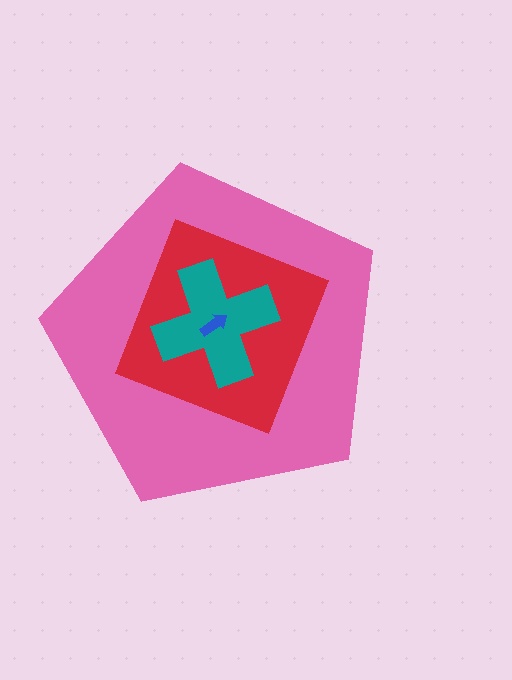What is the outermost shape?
The pink pentagon.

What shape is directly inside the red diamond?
The teal cross.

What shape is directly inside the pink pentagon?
The red diamond.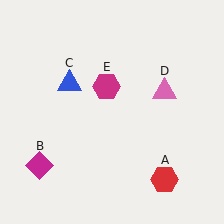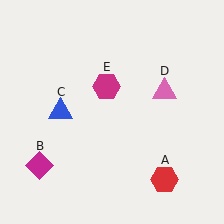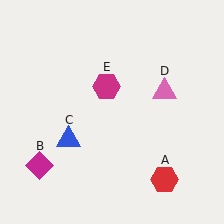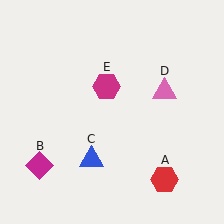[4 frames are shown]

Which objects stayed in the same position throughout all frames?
Red hexagon (object A) and magenta diamond (object B) and pink triangle (object D) and magenta hexagon (object E) remained stationary.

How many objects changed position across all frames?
1 object changed position: blue triangle (object C).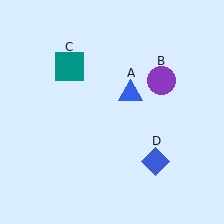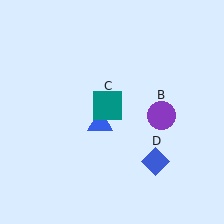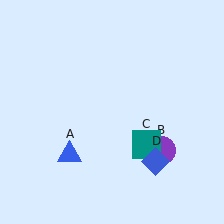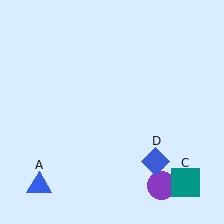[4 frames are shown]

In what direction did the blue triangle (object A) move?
The blue triangle (object A) moved down and to the left.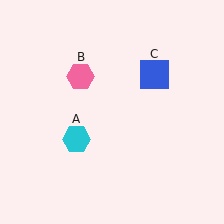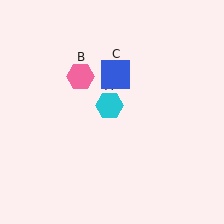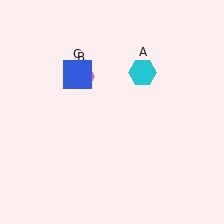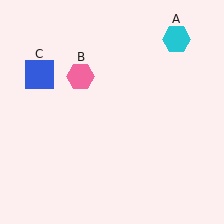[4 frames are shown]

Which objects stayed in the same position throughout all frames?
Pink hexagon (object B) remained stationary.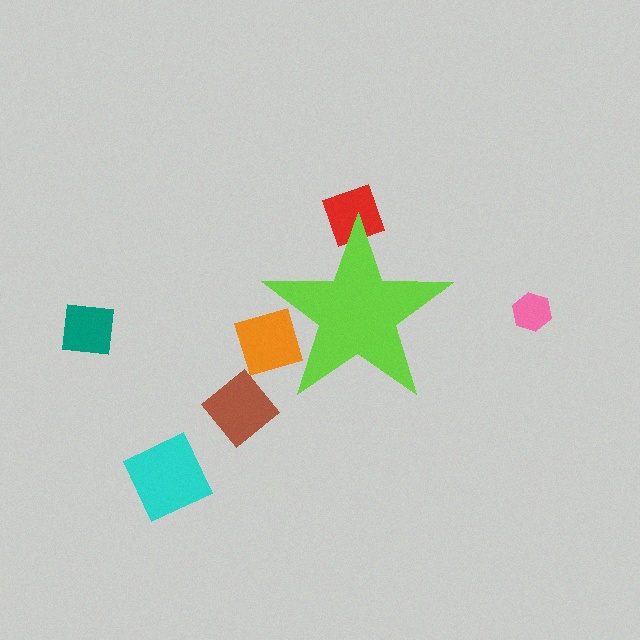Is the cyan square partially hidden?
No, the cyan square is fully visible.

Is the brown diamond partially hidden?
No, the brown diamond is fully visible.